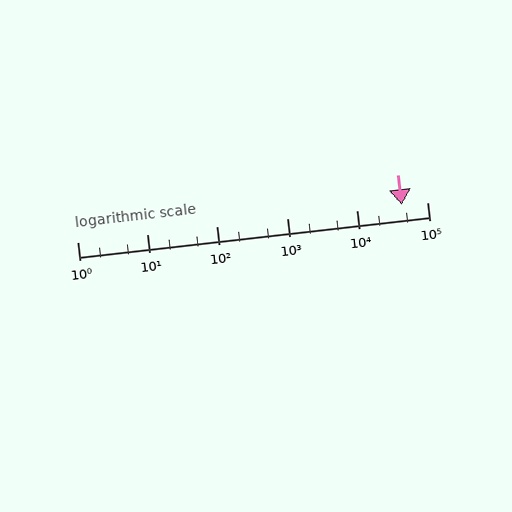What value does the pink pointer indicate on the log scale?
The pointer indicates approximately 44000.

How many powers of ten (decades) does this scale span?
The scale spans 5 decades, from 1 to 100000.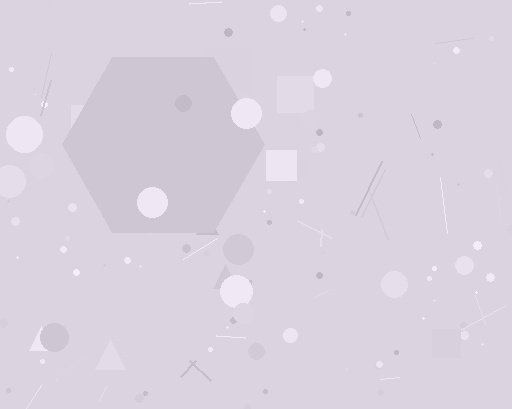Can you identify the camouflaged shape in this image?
The camouflaged shape is a hexagon.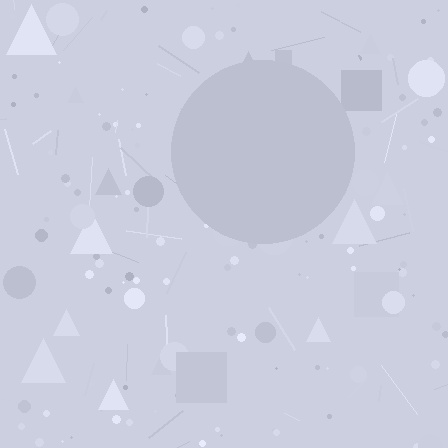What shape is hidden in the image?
A circle is hidden in the image.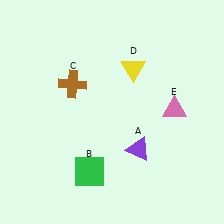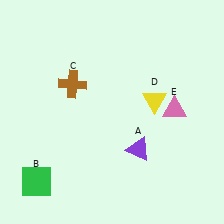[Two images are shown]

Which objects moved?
The objects that moved are: the green square (B), the yellow triangle (D).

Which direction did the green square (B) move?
The green square (B) moved left.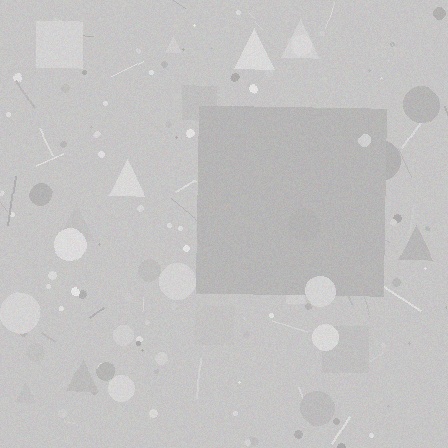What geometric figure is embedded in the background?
A square is embedded in the background.